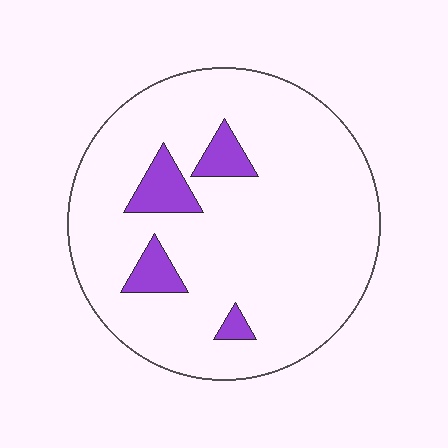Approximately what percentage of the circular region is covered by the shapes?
Approximately 10%.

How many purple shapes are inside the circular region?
4.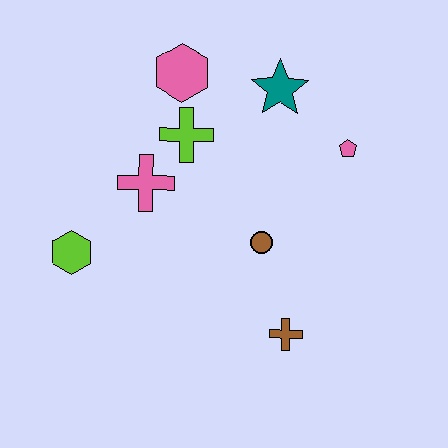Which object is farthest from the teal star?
The lime hexagon is farthest from the teal star.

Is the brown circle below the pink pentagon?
Yes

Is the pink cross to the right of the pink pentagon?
No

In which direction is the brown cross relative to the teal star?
The brown cross is below the teal star.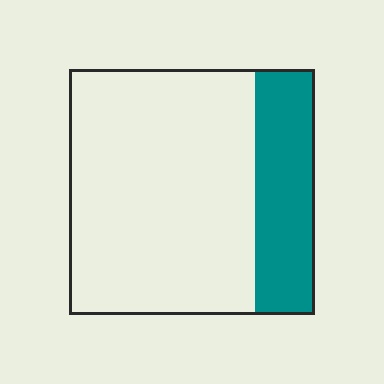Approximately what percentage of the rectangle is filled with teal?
Approximately 25%.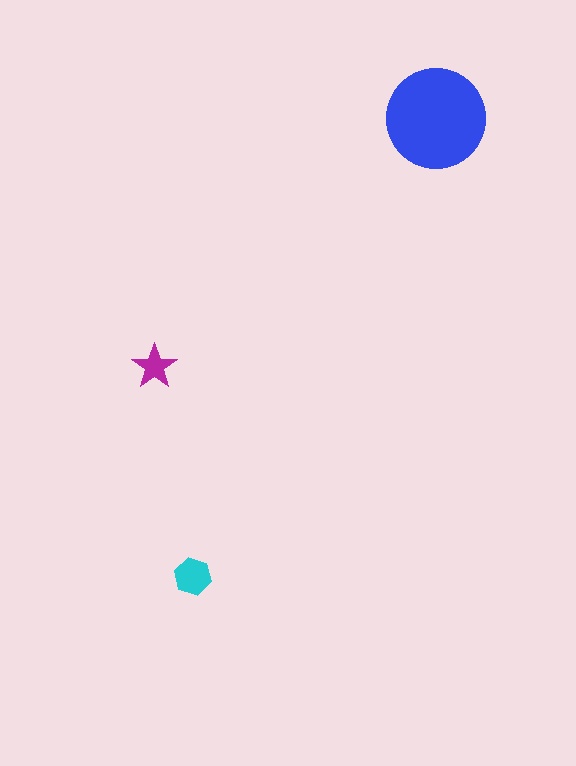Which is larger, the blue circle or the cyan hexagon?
The blue circle.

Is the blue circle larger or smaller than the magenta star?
Larger.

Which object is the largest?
The blue circle.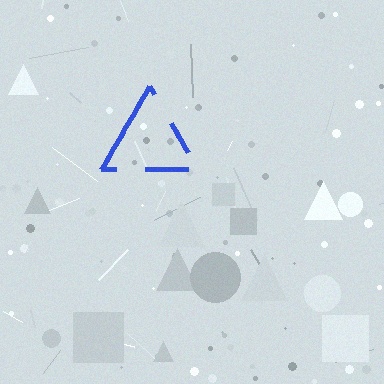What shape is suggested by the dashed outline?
The dashed outline suggests a triangle.